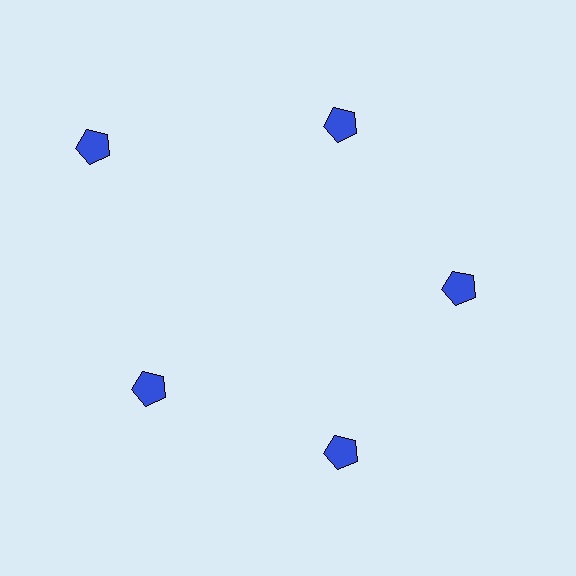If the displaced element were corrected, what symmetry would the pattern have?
It would have 5-fold rotational symmetry — the pattern would map onto itself every 72 degrees.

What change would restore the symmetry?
The symmetry would be restored by moving it inward, back onto the ring so that all 5 pentagons sit at equal angles and equal distance from the center.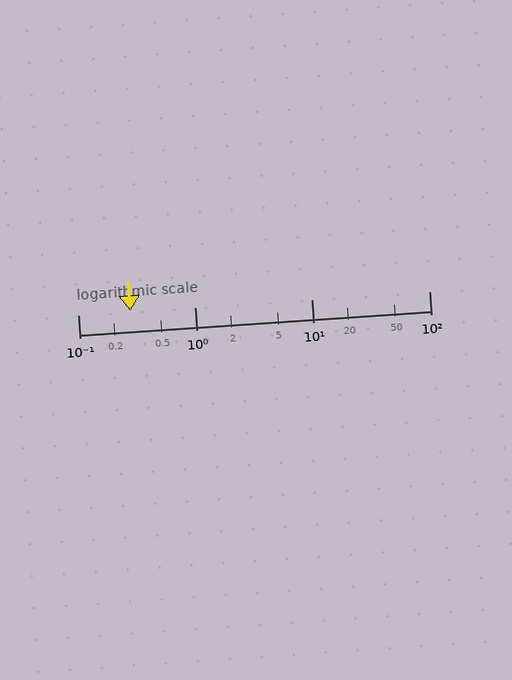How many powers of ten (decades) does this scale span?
The scale spans 3 decades, from 0.1 to 100.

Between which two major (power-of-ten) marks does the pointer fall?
The pointer is between 0.1 and 1.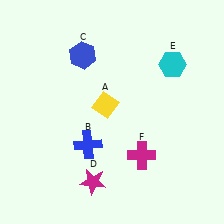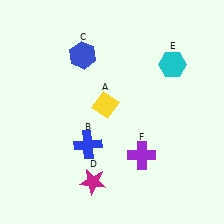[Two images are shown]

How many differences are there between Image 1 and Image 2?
There is 1 difference between the two images.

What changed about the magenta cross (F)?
In Image 1, F is magenta. In Image 2, it changed to purple.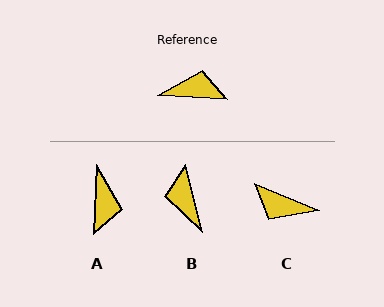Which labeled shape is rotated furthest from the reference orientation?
C, about 161 degrees away.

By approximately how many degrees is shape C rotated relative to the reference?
Approximately 161 degrees counter-clockwise.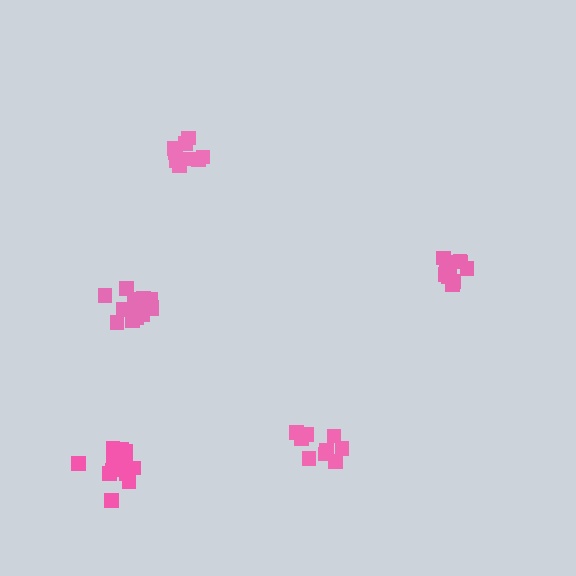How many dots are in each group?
Group 1: 10 dots, Group 2: 14 dots, Group 3: 9 dots, Group 4: 9 dots, Group 5: 15 dots (57 total).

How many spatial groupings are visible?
There are 5 spatial groupings.